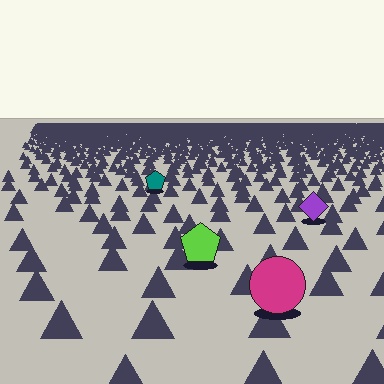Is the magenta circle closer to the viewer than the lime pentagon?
Yes. The magenta circle is closer — you can tell from the texture gradient: the ground texture is coarser near it.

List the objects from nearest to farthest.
From nearest to farthest: the magenta circle, the lime pentagon, the purple diamond, the teal pentagon.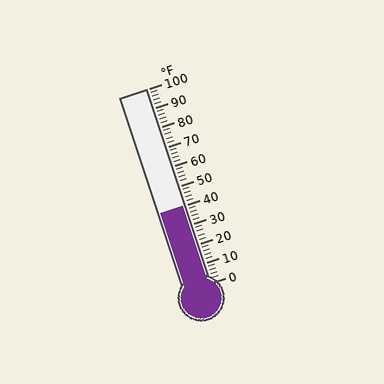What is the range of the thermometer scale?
The thermometer scale ranges from 0°F to 100°F.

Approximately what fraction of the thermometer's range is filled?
The thermometer is filled to approximately 40% of its range.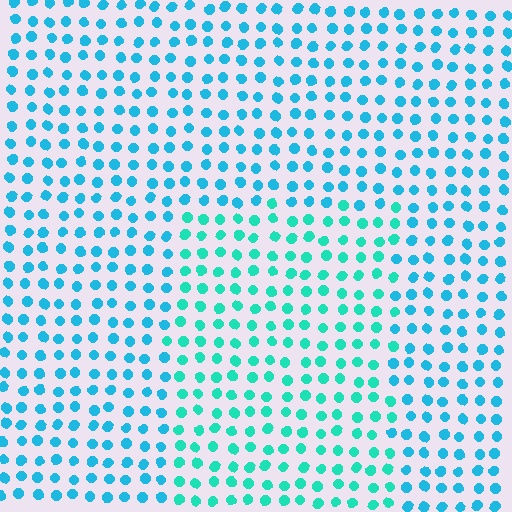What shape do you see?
I see a rectangle.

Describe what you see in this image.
The image is filled with small cyan elements in a uniform arrangement. A rectangle-shaped region is visible where the elements are tinted to a slightly different hue, forming a subtle color boundary.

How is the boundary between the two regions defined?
The boundary is defined purely by a slight shift in hue (about 25 degrees). Spacing, size, and orientation are identical on both sides.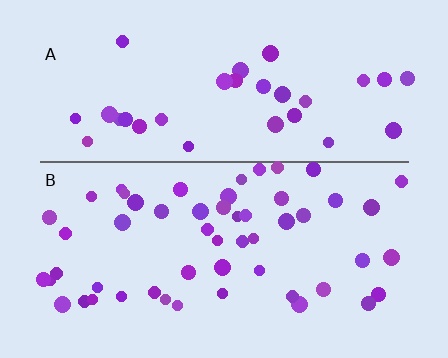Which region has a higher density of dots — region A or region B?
B (the bottom).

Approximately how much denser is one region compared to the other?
Approximately 1.7× — region B over region A.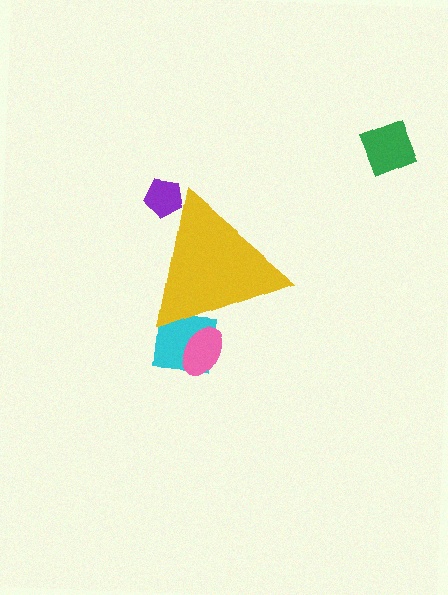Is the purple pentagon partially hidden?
Yes, the purple pentagon is partially hidden behind the yellow triangle.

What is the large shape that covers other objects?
A yellow triangle.